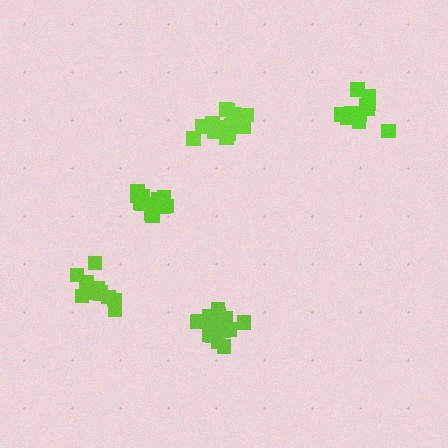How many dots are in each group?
Group 1: 16 dots, Group 2: 12 dots, Group 3: 14 dots, Group 4: 12 dots, Group 5: 12 dots (66 total).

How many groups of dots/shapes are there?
There are 5 groups.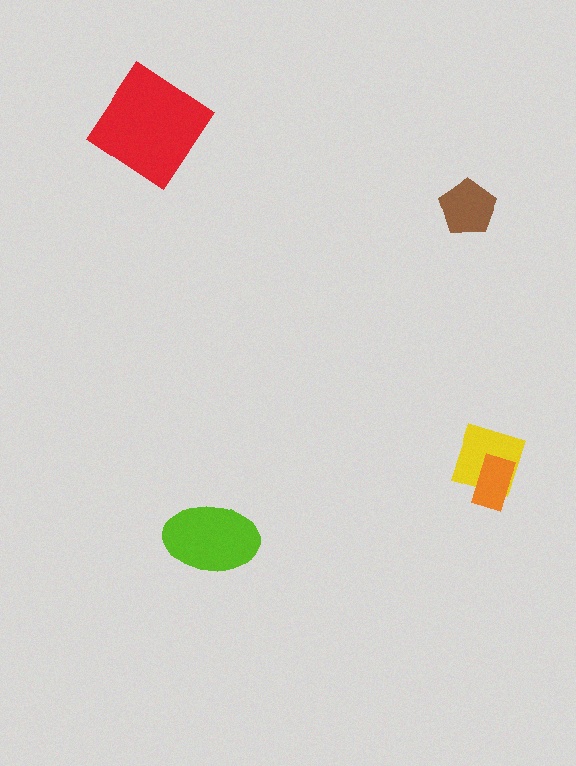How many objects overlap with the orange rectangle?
1 object overlaps with the orange rectangle.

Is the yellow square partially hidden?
Yes, it is partially covered by another shape.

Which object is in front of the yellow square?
The orange rectangle is in front of the yellow square.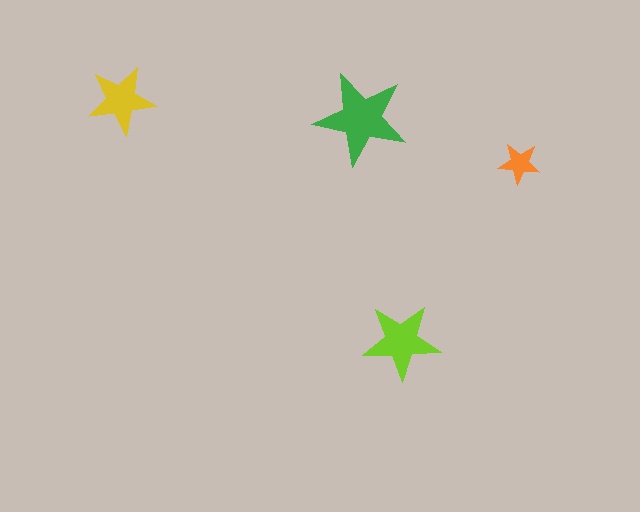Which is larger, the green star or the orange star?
The green one.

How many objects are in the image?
There are 4 objects in the image.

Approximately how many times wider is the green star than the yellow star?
About 1.5 times wider.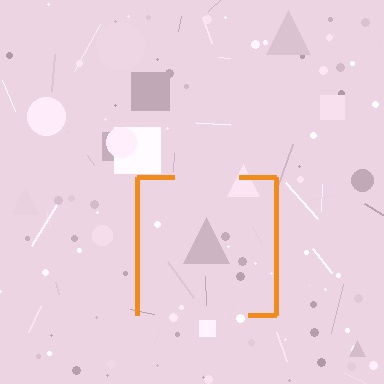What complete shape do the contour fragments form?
The contour fragments form a square.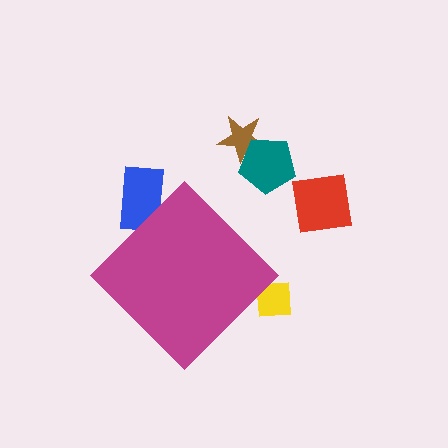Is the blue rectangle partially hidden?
Yes, the blue rectangle is partially hidden behind the magenta diamond.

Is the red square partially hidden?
No, the red square is fully visible.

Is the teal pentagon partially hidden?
No, the teal pentagon is fully visible.